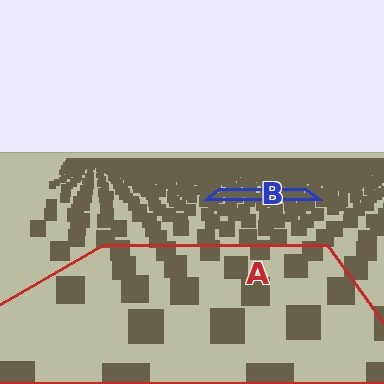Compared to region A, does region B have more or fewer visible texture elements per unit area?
Region B has more texture elements per unit area — they are packed more densely because it is farther away.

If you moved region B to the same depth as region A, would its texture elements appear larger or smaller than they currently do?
They would appear larger. At a closer depth, the same texture elements are projected at a bigger on-screen size.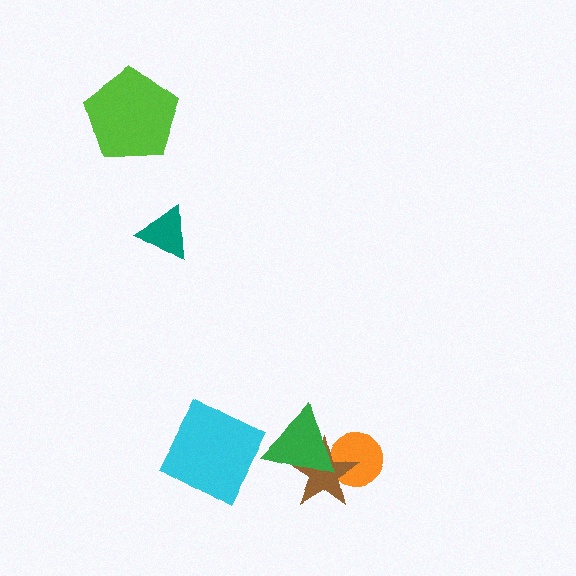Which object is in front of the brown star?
The green triangle is in front of the brown star.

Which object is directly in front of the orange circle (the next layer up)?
The brown star is directly in front of the orange circle.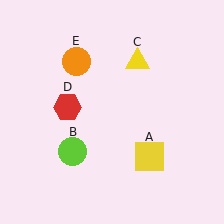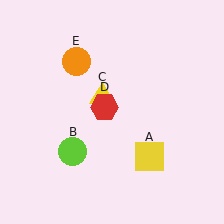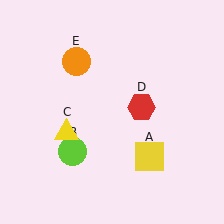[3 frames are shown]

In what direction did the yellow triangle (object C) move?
The yellow triangle (object C) moved down and to the left.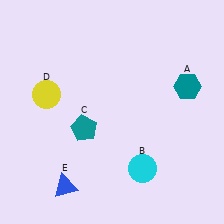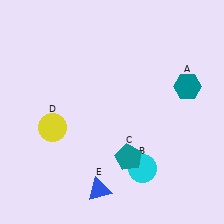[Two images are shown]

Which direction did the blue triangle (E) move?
The blue triangle (E) moved right.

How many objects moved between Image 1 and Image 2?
3 objects moved between the two images.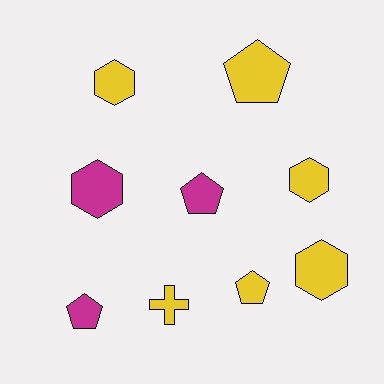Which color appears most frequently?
Yellow, with 6 objects.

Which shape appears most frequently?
Pentagon, with 4 objects.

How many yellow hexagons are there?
There are 3 yellow hexagons.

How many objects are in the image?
There are 9 objects.